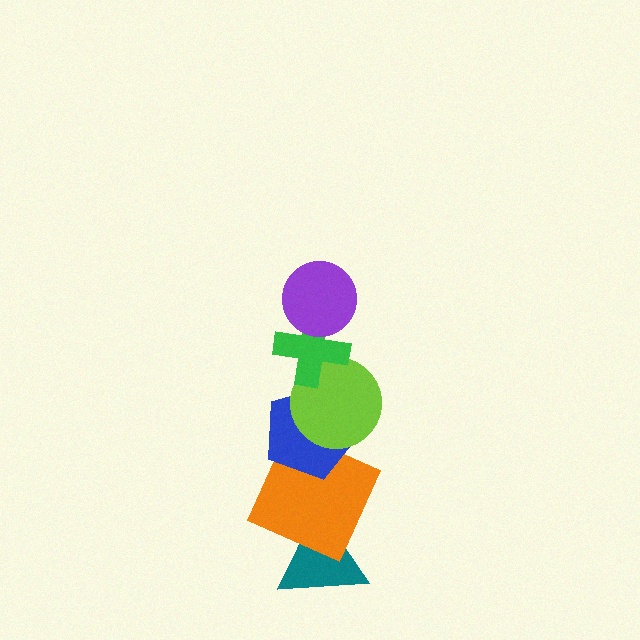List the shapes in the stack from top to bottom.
From top to bottom: the purple circle, the green cross, the lime circle, the blue pentagon, the orange square, the teal triangle.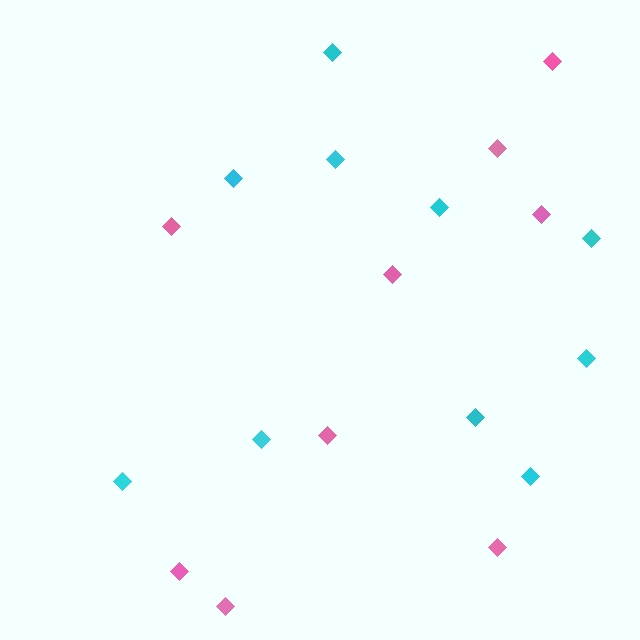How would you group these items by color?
There are 2 groups: one group of cyan diamonds (10) and one group of pink diamonds (9).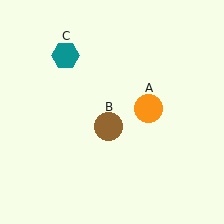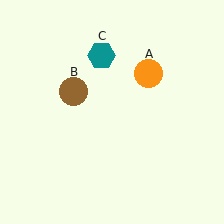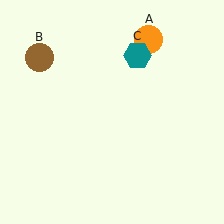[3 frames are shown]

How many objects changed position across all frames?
3 objects changed position: orange circle (object A), brown circle (object B), teal hexagon (object C).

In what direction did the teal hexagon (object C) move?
The teal hexagon (object C) moved right.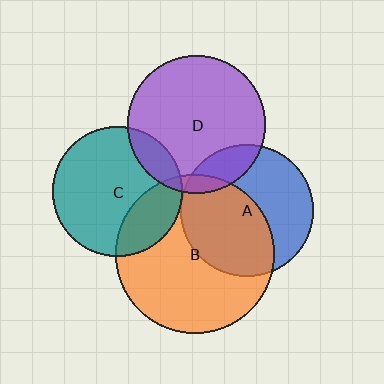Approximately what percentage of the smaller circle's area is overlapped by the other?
Approximately 15%.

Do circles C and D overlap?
Yes.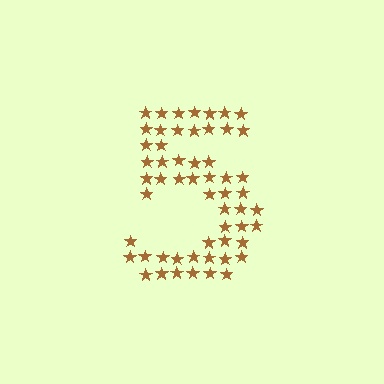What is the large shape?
The large shape is the digit 5.